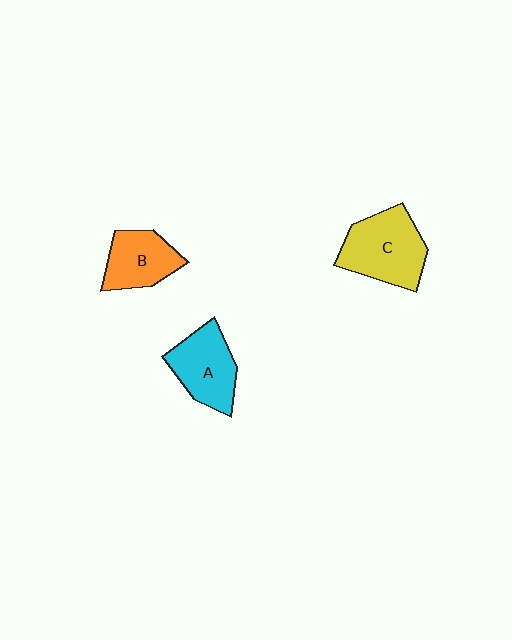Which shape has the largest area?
Shape C (yellow).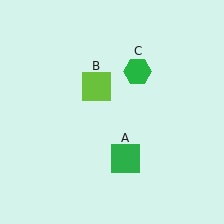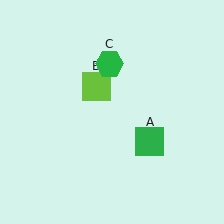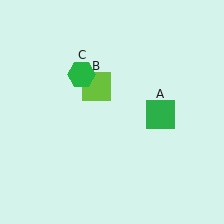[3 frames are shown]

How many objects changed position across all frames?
2 objects changed position: green square (object A), green hexagon (object C).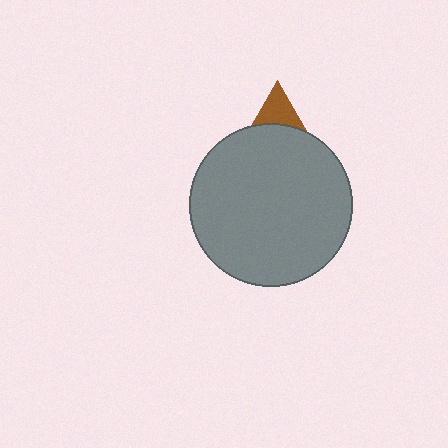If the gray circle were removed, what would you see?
You would see the complete brown triangle.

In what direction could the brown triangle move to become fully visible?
The brown triangle could move up. That would shift it out from behind the gray circle entirely.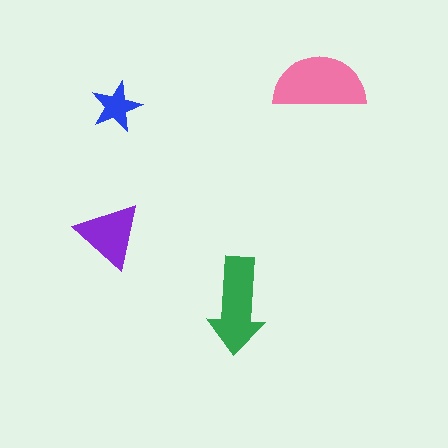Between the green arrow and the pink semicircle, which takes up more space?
The pink semicircle.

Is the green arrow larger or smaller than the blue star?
Larger.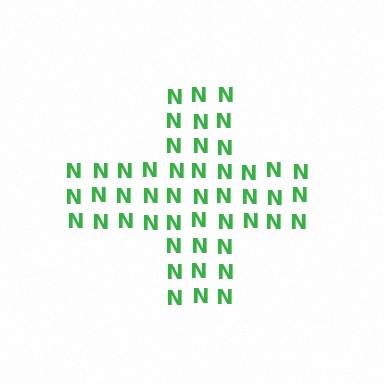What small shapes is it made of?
It is made of small letter N's.